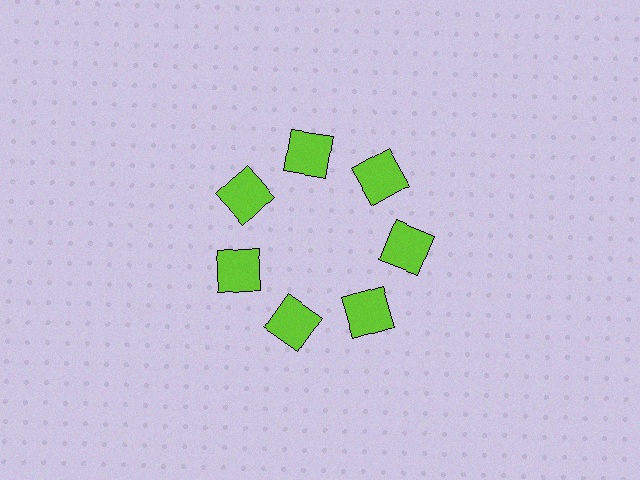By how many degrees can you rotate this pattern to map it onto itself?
The pattern maps onto itself every 51 degrees of rotation.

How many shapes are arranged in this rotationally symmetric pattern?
There are 7 shapes, arranged in 7 groups of 1.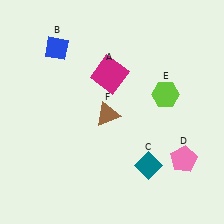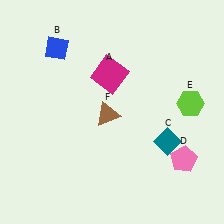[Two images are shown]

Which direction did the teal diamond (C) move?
The teal diamond (C) moved up.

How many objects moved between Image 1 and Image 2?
2 objects moved between the two images.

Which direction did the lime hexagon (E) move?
The lime hexagon (E) moved right.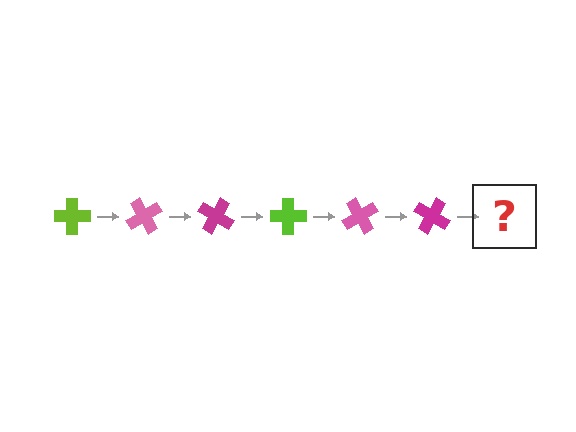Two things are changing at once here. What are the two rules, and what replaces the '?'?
The two rules are that it rotates 60 degrees each step and the color cycles through lime, pink, and magenta. The '?' should be a lime cross, rotated 360 degrees from the start.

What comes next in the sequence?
The next element should be a lime cross, rotated 360 degrees from the start.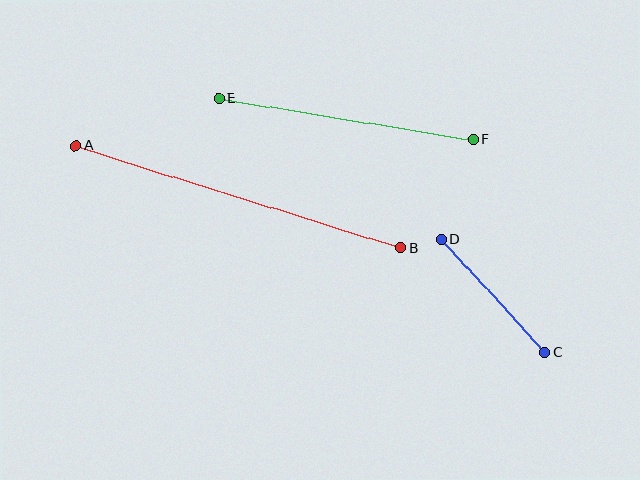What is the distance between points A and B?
The distance is approximately 341 pixels.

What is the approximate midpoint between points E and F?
The midpoint is at approximately (346, 119) pixels.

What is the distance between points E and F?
The distance is approximately 258 pixels.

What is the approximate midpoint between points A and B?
The midpoint is at approximately (238, 197) pixels.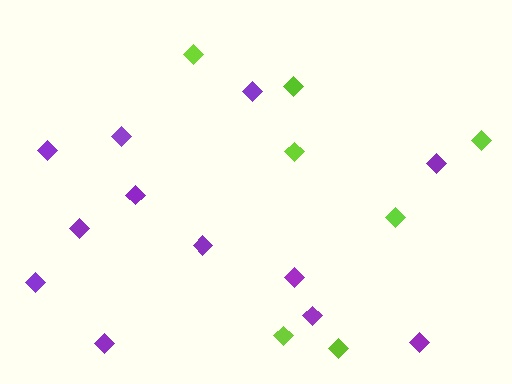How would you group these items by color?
There are 2 groups: one group of lime diamonds (7) and one group of purple diamonds (12).